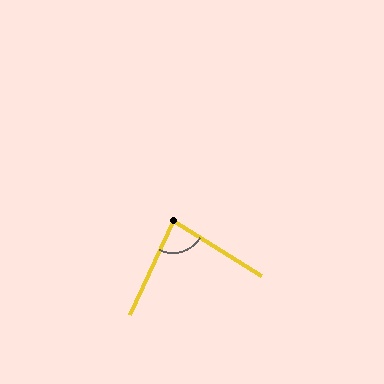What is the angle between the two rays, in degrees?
Approximately 82 degrees.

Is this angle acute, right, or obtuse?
It is acute.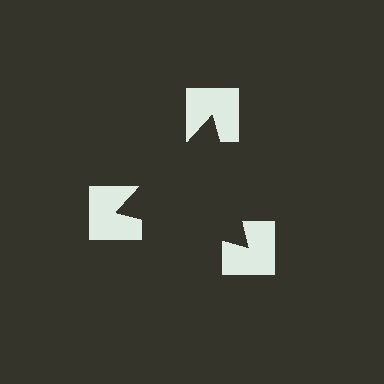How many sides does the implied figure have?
3 sides.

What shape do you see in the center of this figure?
An illusory triangle — its edges are inferred from the aligned wedge cuts in the notched squares, not physically drawn.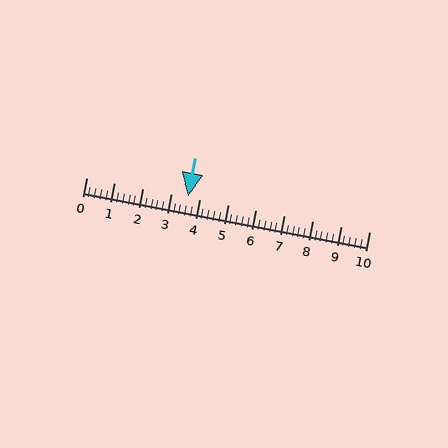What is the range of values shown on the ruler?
The ruler shows values from 0 to 10.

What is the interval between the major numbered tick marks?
The major tick marks are spaced 1 units apart.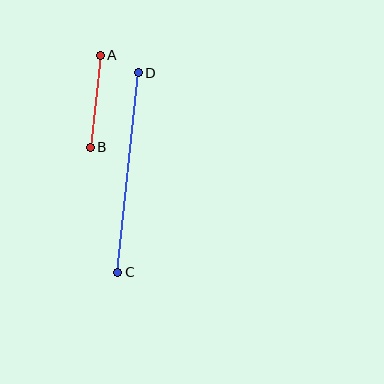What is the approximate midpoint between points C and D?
The midpoint is at approximately (128, 173) pixels.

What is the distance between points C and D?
The distance is approximately 200 pixels.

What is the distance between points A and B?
The distance is approximately 93 pixels.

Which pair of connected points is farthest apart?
Points C and D are farthest apart.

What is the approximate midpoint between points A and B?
The midpoint is at approximately (95, 101) pixels.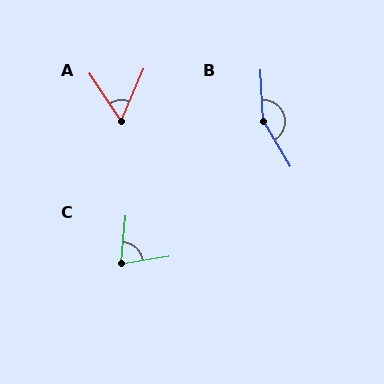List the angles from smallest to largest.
A (58°), C (75°), B (153°).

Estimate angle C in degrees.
Approximately 75 degrees.